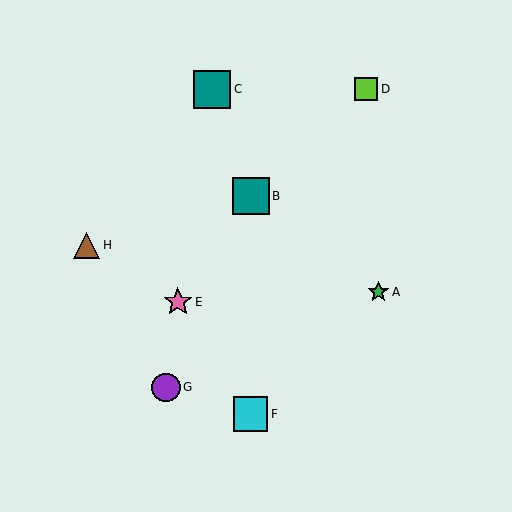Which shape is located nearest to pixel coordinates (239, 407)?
The cyan square (labeled F) at (250, 414) is nearest to that location.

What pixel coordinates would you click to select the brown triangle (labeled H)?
Click at (86, 245) to select the brown triangle H.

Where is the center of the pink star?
The center of the pink star is at (178, 302).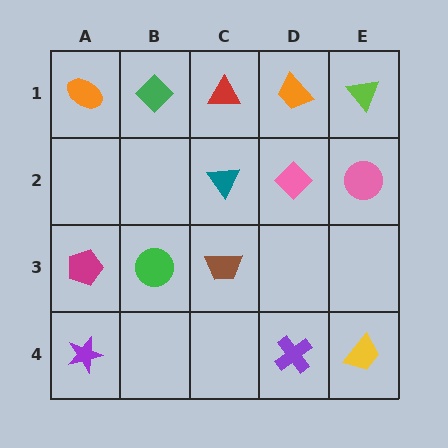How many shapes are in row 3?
3 shapes.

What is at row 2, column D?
A pink diamond.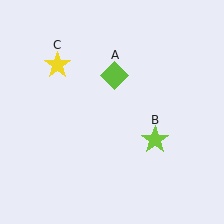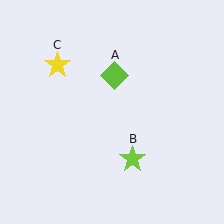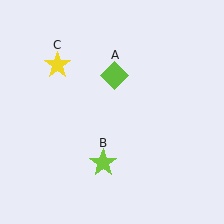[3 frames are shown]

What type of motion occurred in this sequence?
The lime star (object B) rotated clockwise around the center of the scene.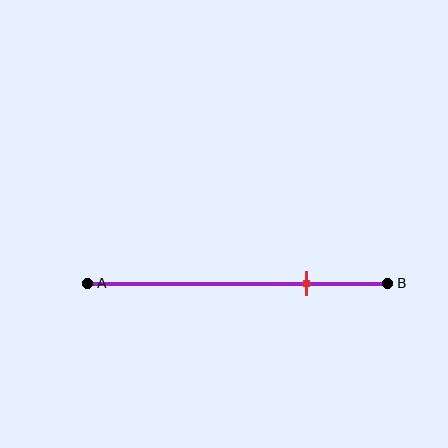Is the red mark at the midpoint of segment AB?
No, the mark is at about 75% from A, not at the 50% midpoint.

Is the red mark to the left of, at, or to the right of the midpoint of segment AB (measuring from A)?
The red mark is to the right of the midpoint of segment AB.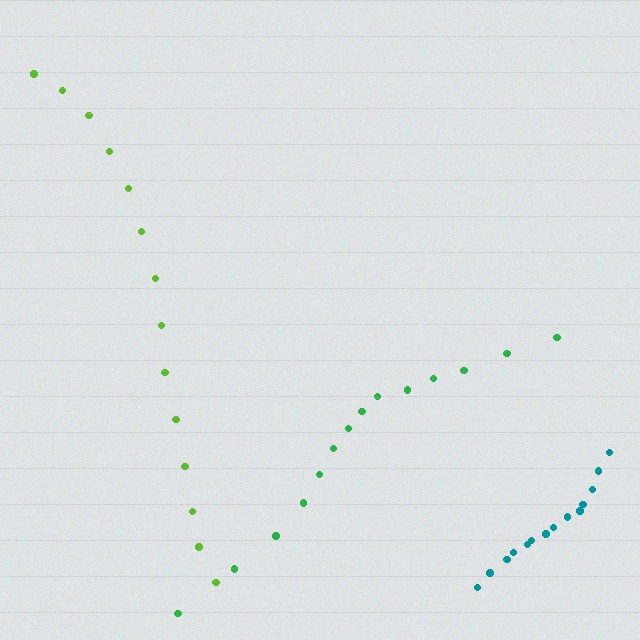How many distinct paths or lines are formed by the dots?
There are 3 distinct paths.